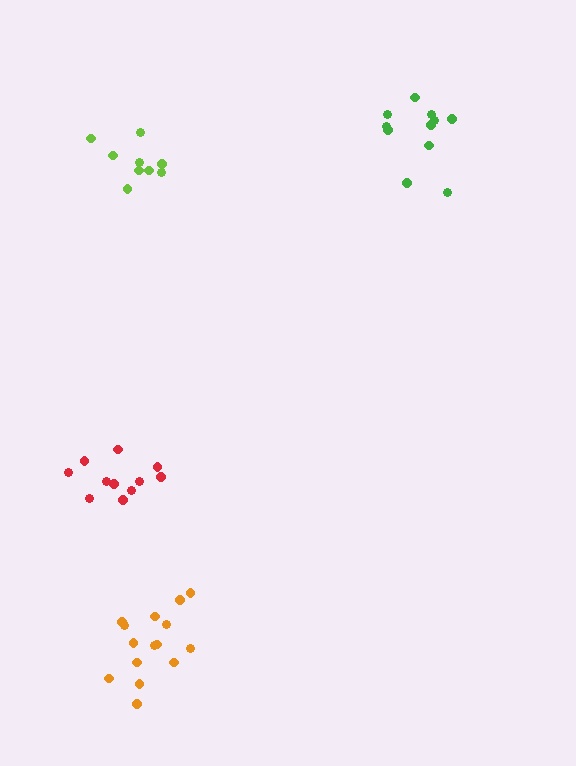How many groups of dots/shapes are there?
There are 4 groups.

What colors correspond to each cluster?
The clusters are colored: red, lime, orange, green.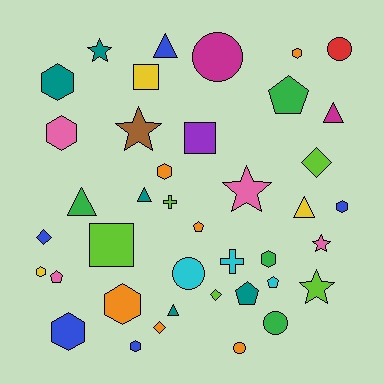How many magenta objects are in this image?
There are 2 magenta objects.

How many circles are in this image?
There are 5 circles.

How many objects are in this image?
There are 40 objects.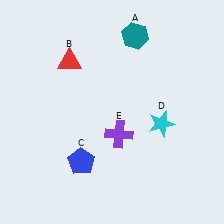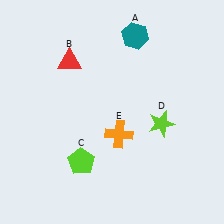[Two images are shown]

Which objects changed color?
C changed from blue to lime. D changed from cyan to lime. E changed from purple to orange.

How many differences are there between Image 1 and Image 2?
There are 3 differences between the two images.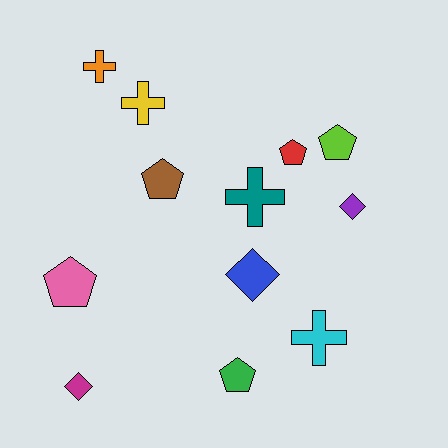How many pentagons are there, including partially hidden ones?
There are 5 pentagons.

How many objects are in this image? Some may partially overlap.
There are 12 objects.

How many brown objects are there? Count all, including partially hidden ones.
There is 1 brown object.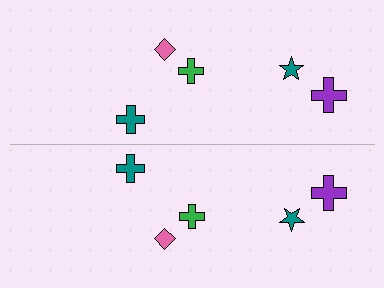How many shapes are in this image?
There are 10 shapes in this image.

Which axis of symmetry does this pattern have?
The pattern has a horizontal axis of symmetry running through the center of the image.